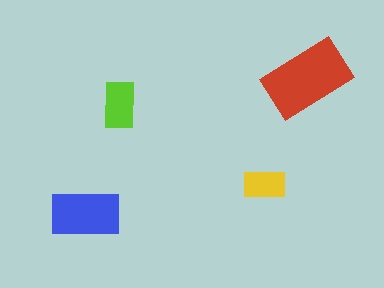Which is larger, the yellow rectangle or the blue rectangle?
The blue one.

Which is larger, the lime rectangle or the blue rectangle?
The blue one.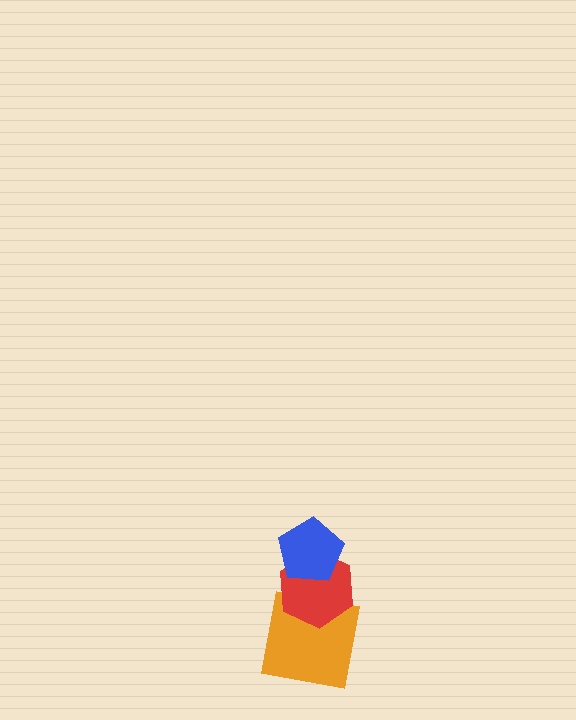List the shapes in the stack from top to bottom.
From top to bottom: the blue pentagon, the red hexagon, the orange square.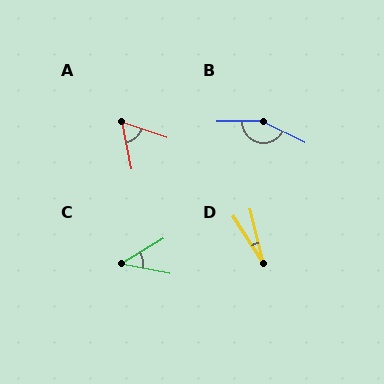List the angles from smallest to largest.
D (19°), C (41°), A (60°), B (153°).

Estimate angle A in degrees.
Approximately 60 degrees.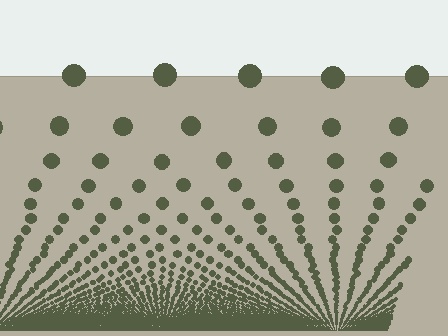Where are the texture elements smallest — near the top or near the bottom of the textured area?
Near the bottom.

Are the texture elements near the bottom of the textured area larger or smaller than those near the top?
Smaller. The gradient is inverted — elements near the bottom are smaller and denser.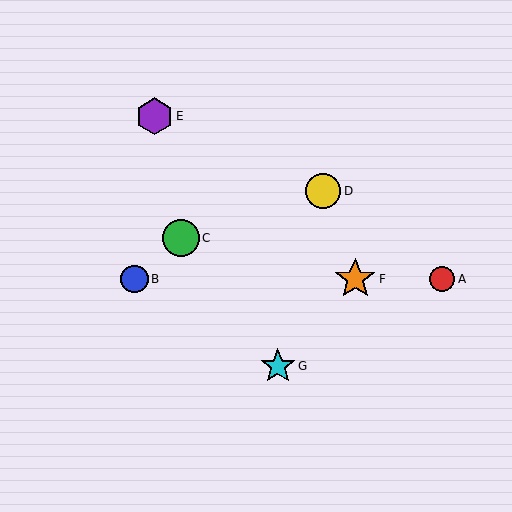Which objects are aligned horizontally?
Objects A, B, F are aligned horizontally.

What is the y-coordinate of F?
Object F is at y≈279.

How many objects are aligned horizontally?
3 objects (A, B, F) are aligned horizontally.